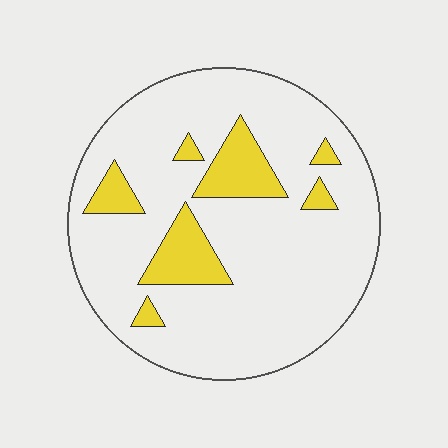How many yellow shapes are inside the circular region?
7.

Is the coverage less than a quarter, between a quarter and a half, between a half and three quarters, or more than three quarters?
Less than a quarter.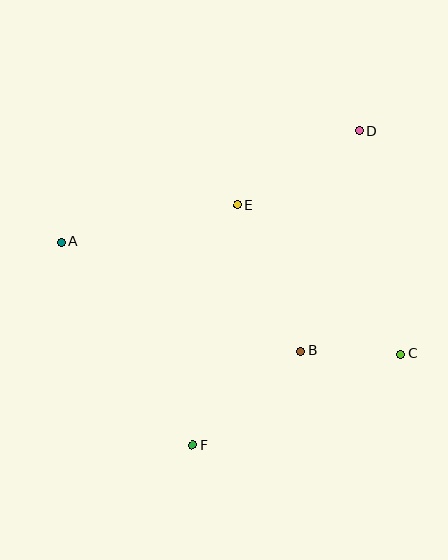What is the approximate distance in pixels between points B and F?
The distance between B and F is approximately 144 pixels.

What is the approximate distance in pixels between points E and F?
The distance between E and F is approximately 244 pixels.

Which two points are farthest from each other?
Points A and C are farthest from each other.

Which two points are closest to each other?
Points B and C are closest to each other.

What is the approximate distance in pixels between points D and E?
The distance between D and E is approximately 143 pixels.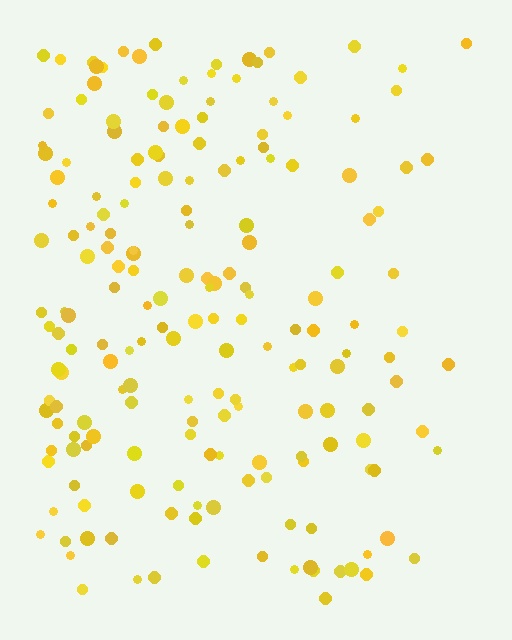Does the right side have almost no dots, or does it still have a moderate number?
Still a moderate number, just noticeably fewer than the left.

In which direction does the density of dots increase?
From right to left, with the left side densest.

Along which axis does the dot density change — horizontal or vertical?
Horizontal.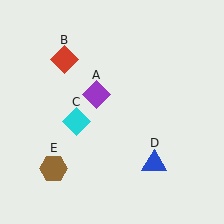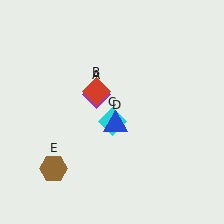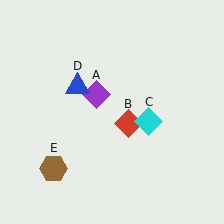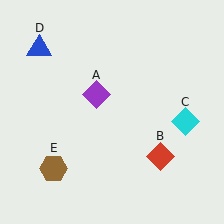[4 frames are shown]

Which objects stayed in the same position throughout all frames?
Purple diamond (object A) and brown hexagon (object E) remained stationary.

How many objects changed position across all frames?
3 objects changed position: red diamond (object B), cyan diamond (object C), blue triangle (object D).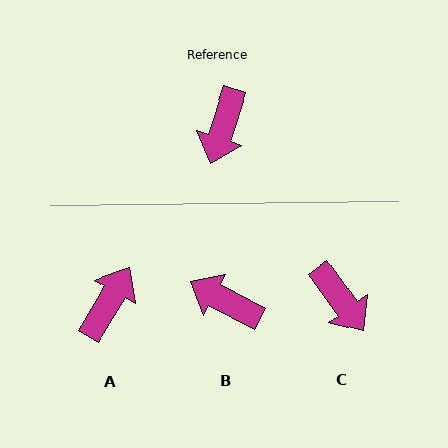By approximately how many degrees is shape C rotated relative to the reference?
Approximately 54 degrees counter-clockwise.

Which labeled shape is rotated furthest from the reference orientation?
A, about 168 degrees away.